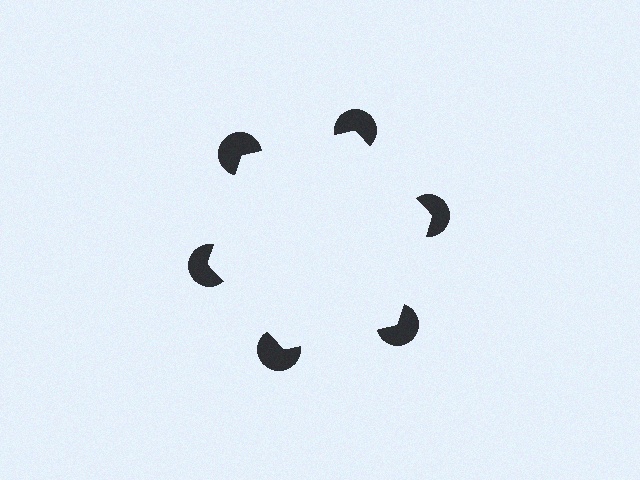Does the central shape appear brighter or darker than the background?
It typically appears slightly brighter than the background, even though no actual brightness change is drawn.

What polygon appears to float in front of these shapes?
An illusory hexagon — its edges are inferred from the aligned wedge cuts in the pac-man discs, not physically drawn.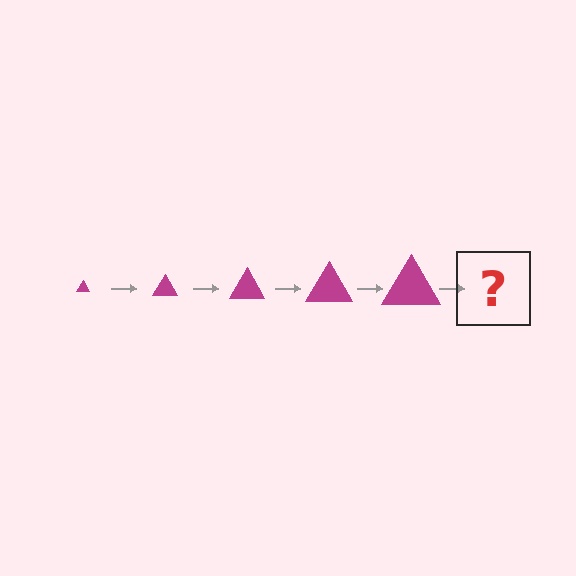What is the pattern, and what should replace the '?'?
The pattern is that the triangle gets progressively larger each step. The '?' should be a magenta triangle, larger than the previous one.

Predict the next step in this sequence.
The next step is a magenta triangle, larger than the previous one.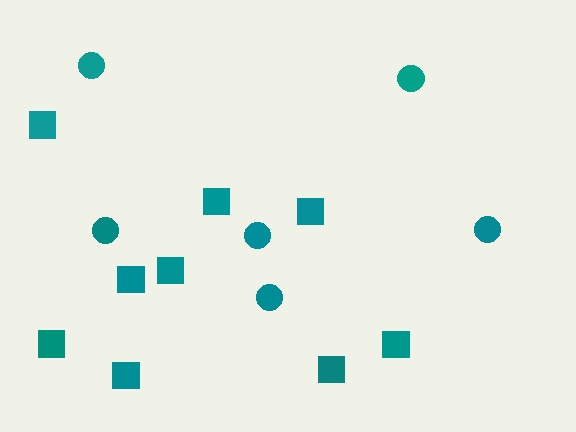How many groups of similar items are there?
There are 2 groups: one group of circles (6) and one group of squares (9).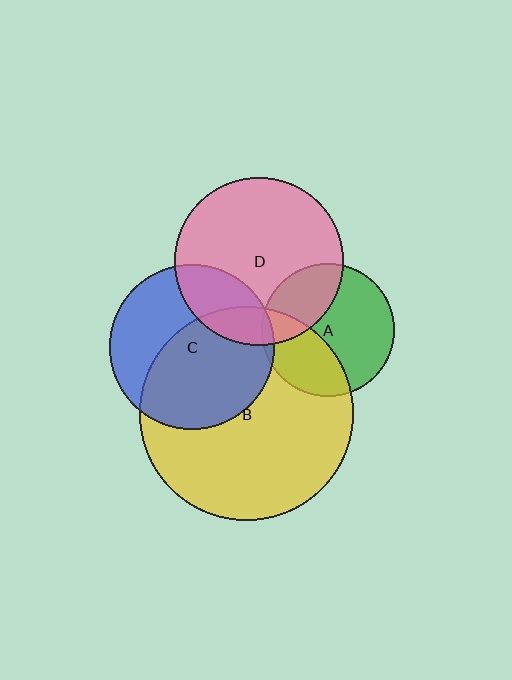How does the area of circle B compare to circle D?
Approximately 1.6 times.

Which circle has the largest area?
Circle B (yellow).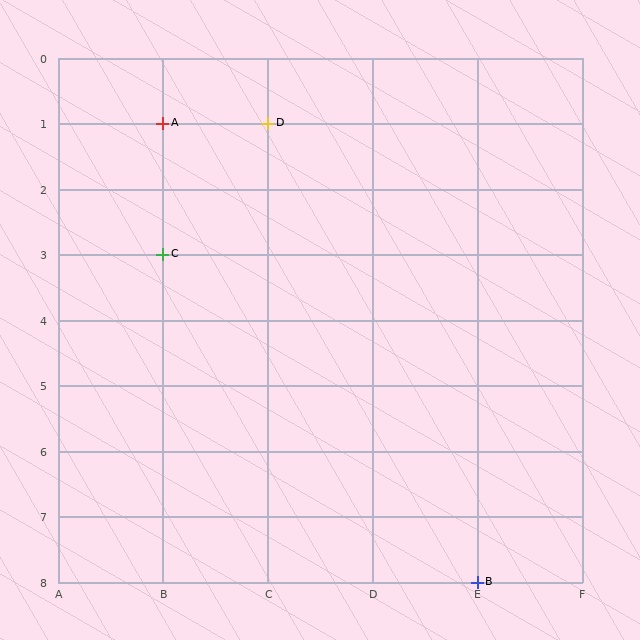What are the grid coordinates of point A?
Point A is at grid coordinates (B, 1).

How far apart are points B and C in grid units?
Points B and C are 3 columns and 5 rows apart (about 5.8 grid units diagonally).